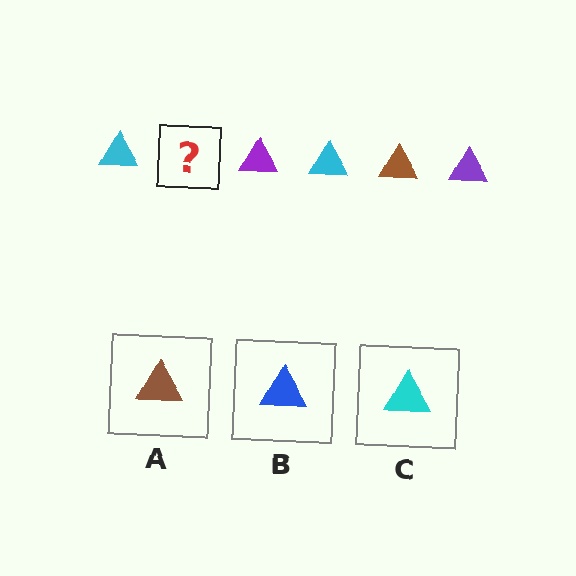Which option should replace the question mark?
Option A.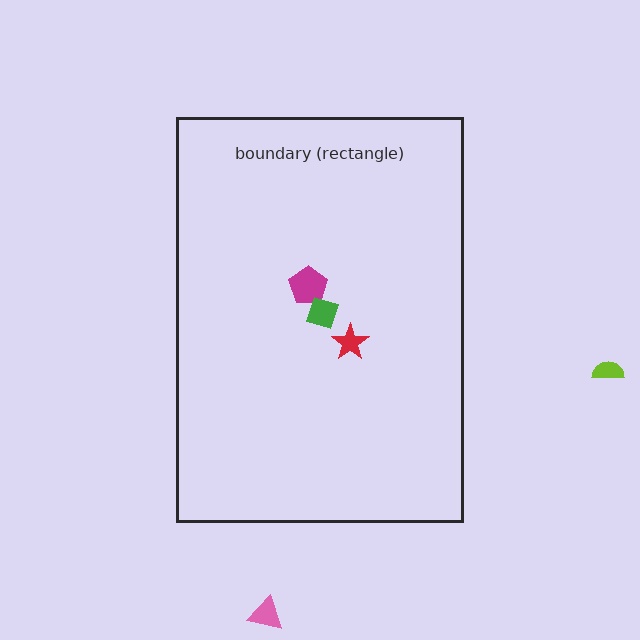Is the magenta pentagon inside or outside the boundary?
Inside.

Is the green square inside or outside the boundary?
Inside.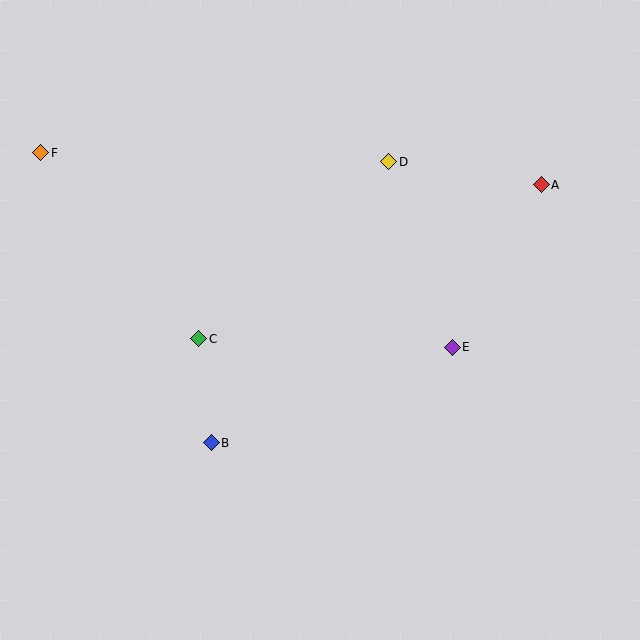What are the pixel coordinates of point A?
Point A is at (541, 185).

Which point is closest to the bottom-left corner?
Point B is closest to the bottom-left corner.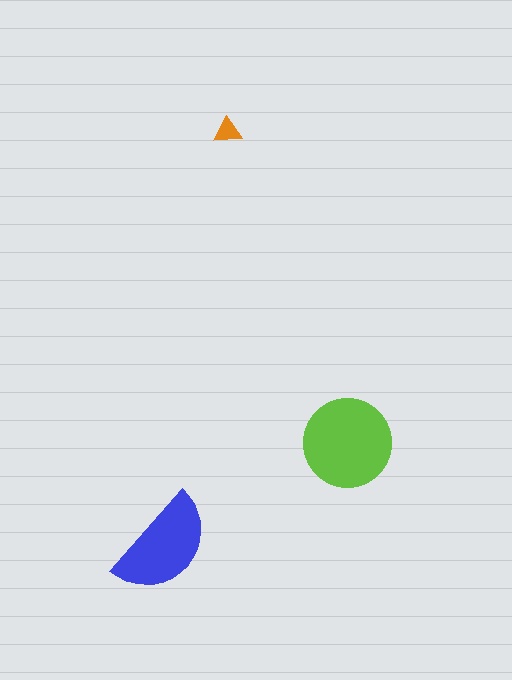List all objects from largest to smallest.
The lime circle, the blue semicircle, the orange triangle.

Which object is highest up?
The orange triangle is topmost.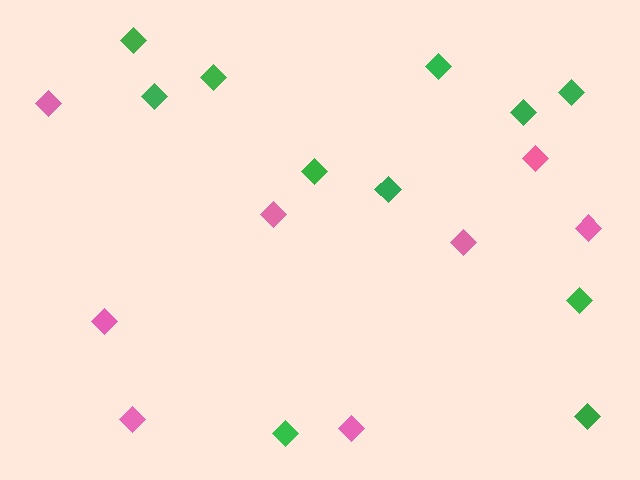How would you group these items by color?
There are 2 groups: one group of pink diamonds (8) and one group of green diamonds (11).